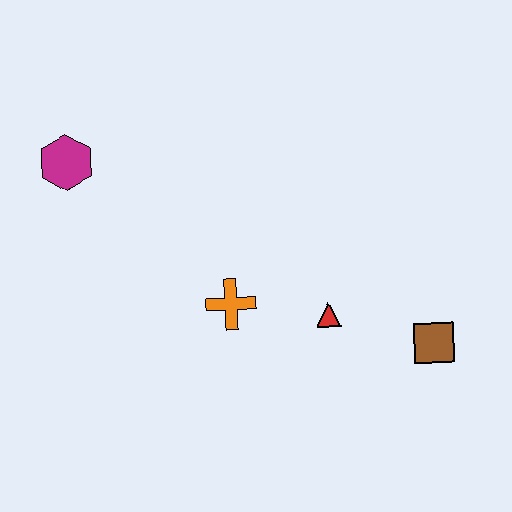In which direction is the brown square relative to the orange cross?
The brown square is to the right of the orange cross.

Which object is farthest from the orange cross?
The magenta hexagon is farthest from the orange cross.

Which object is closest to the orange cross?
The red triangle is closest to the orange cross.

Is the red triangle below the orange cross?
Yes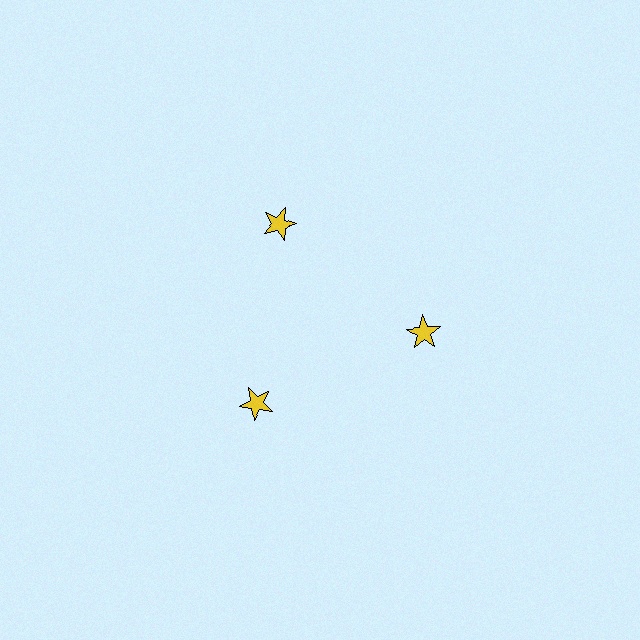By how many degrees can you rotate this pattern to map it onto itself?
The pattern maps onto itself every 120 degrees of rotation.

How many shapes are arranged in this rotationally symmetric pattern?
There are 3 shapes, arranged in 3 groups of 1.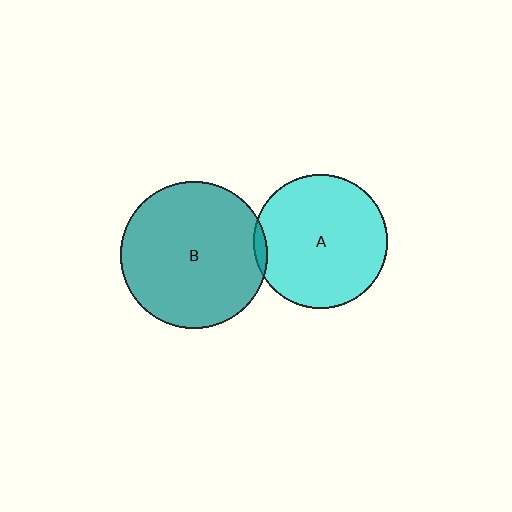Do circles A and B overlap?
Yes.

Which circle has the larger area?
Circle B (teal).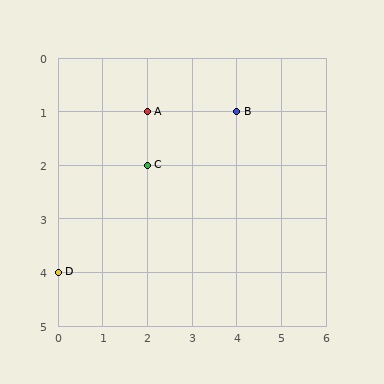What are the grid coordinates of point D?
Point D is at grid coordinates (0, 4).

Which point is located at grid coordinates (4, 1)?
Point B is at (4, 1).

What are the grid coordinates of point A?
Point A is at grid coordinates (2, 1).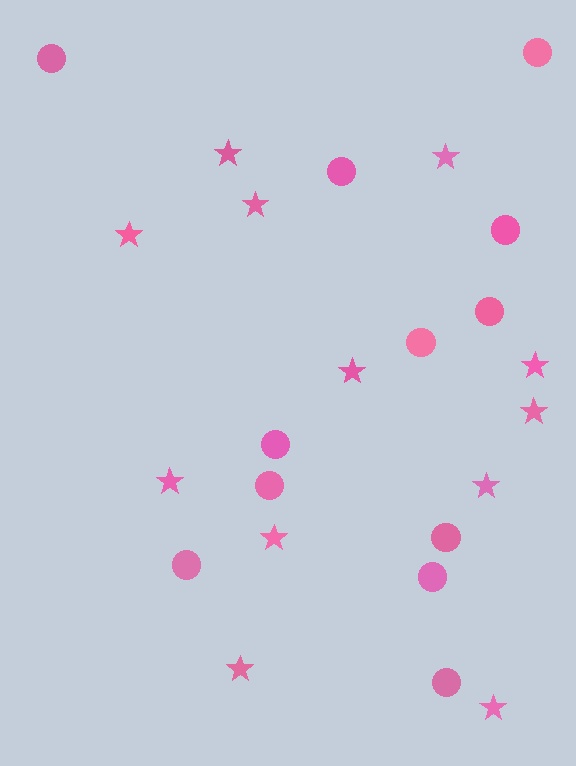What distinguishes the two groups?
There are 2 groups: one group of stars (12) and one group of circles (12).